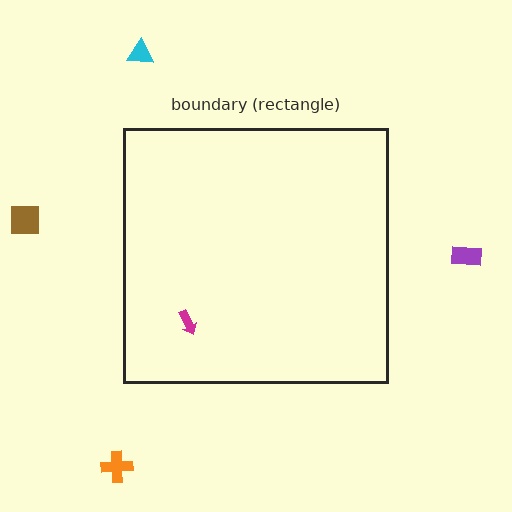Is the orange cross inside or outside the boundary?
Outside.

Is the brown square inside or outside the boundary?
Outside.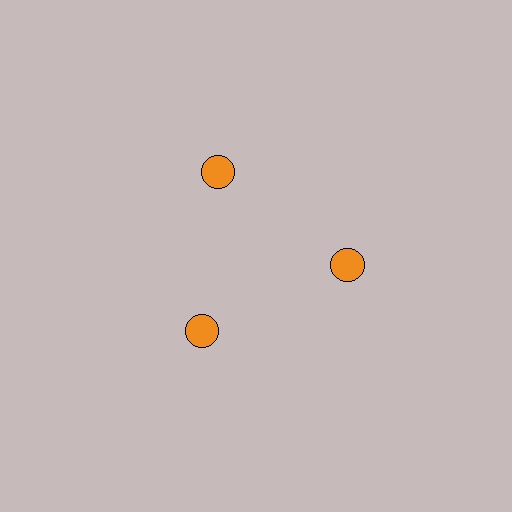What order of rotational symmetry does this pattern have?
This pattern has 3-fold rotational symmetry.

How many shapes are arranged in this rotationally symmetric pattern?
There are 3 shapes, arranged in 3 groups of 1.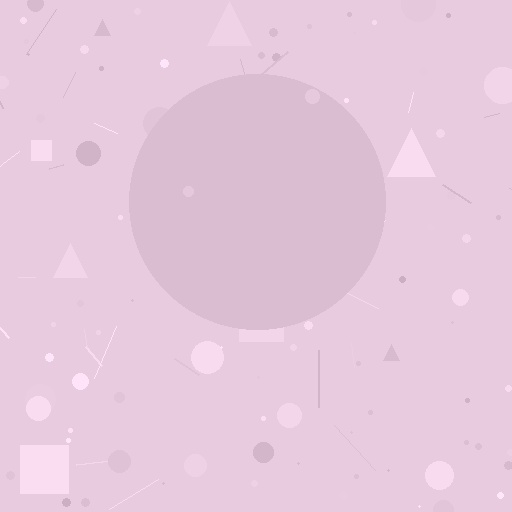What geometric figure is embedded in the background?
A circle is embedded in the background.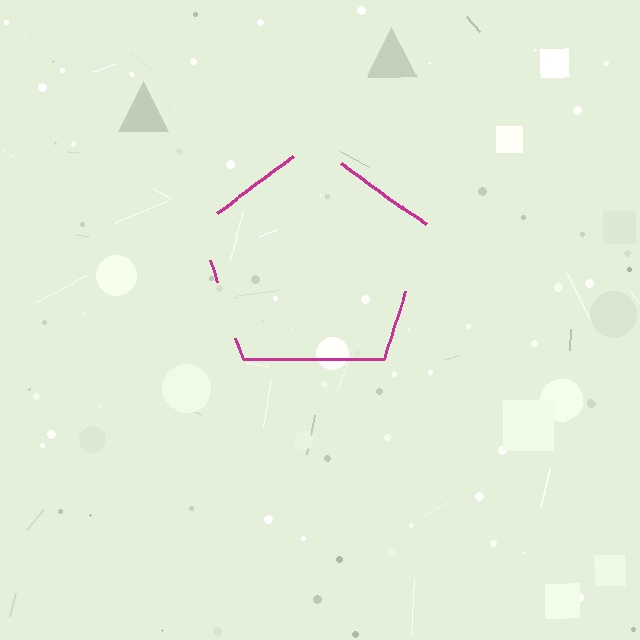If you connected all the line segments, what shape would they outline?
They would outline a pentagon.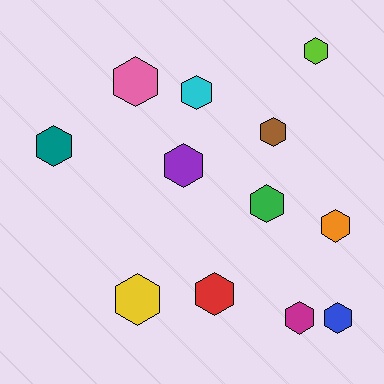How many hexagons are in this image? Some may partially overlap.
There are 12 hexagons.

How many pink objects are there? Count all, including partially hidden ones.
There is 1 pink object.